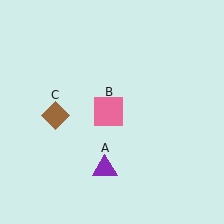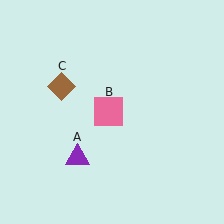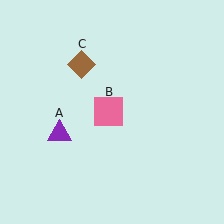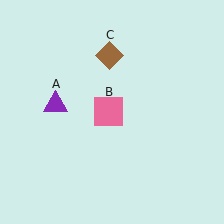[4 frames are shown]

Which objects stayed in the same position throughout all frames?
Pink square (object B) remained stationary.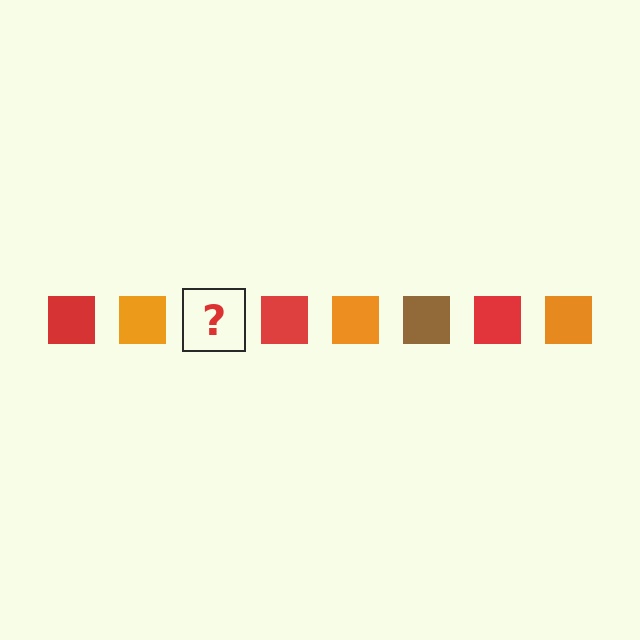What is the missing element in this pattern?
The missing element is a brown square.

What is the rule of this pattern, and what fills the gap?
The rule is that the pattern cycles through red, orange, brown squares. The gap should be filled with a brown square.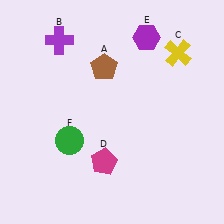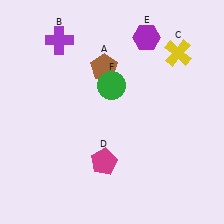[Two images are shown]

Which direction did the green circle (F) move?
The green circle (F) moved up.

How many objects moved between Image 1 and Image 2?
1 object moved between the two images.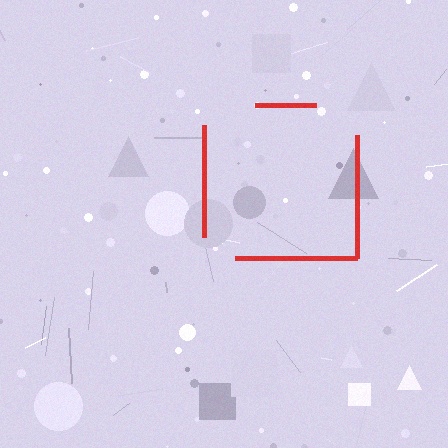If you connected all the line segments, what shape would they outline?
They would outline a square.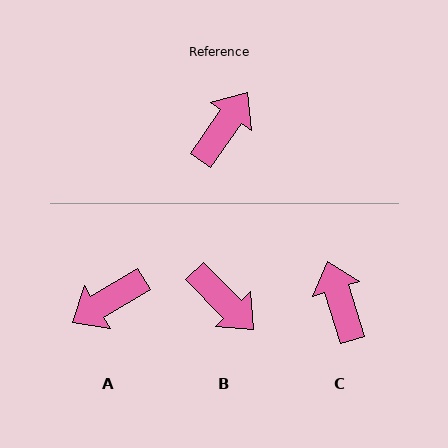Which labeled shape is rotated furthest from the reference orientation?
A, about 156 degrees away.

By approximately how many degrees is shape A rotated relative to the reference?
Approximately 156 degrees counter-clockwise.